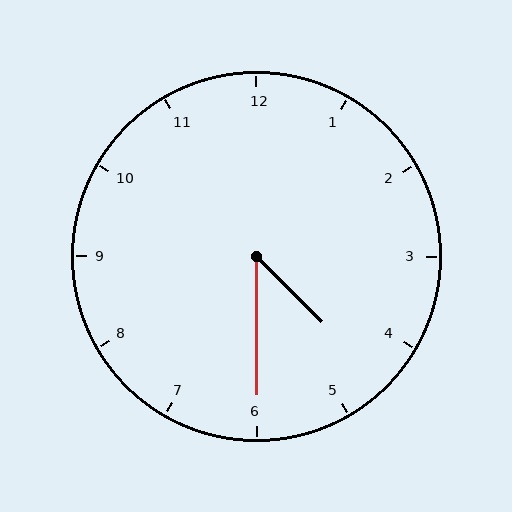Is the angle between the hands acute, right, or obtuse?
It is acute.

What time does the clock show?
4:30.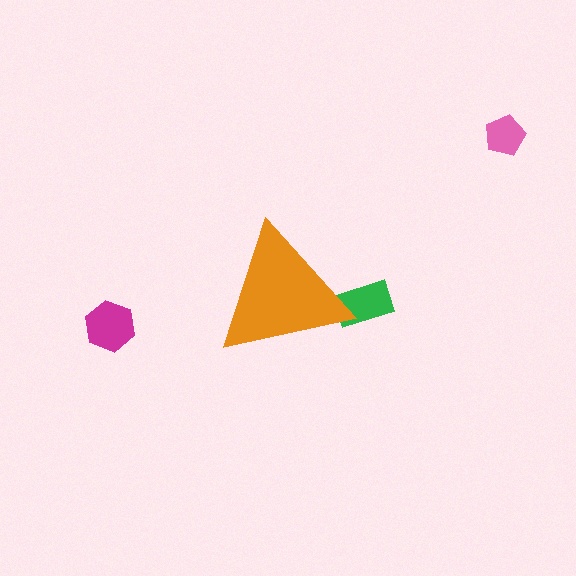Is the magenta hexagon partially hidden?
No, the magenta hexagon is fully visible.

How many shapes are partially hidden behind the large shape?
1 shape is partially hidden.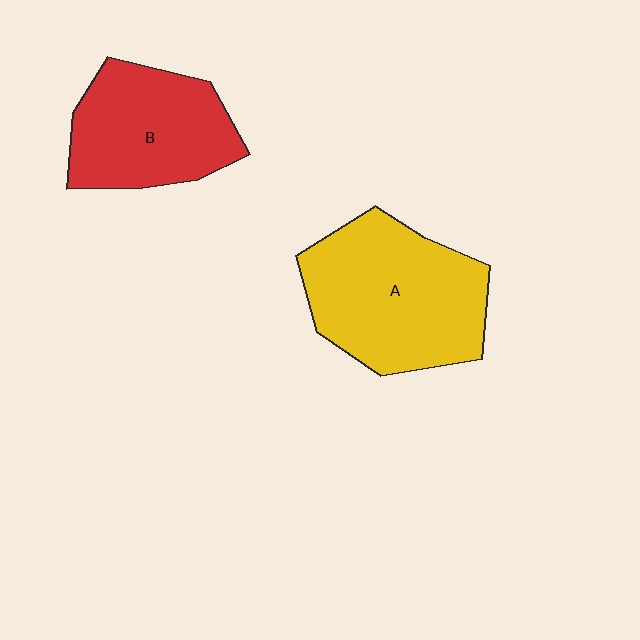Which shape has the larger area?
Shape A (yellow).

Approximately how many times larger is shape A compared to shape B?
Approximately 1.3 times.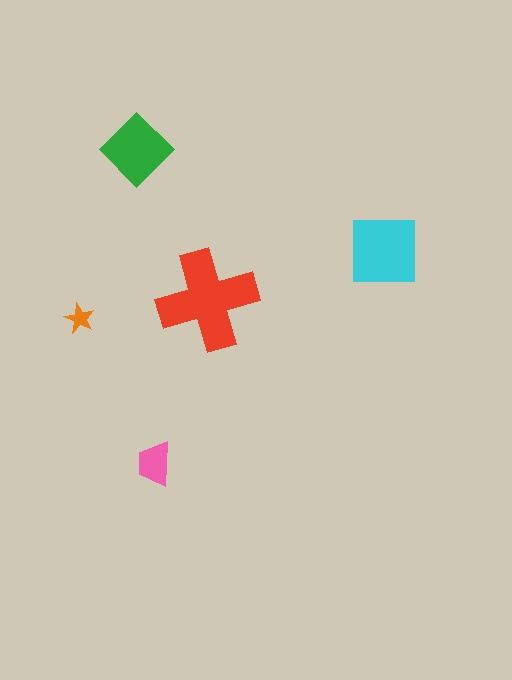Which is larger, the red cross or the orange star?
The red cross.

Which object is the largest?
The red cross.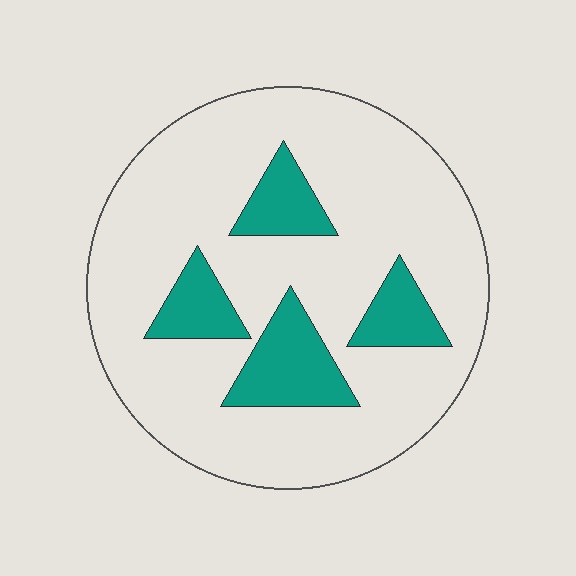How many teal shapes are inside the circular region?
4.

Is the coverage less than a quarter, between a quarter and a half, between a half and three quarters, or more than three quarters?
Less than a quarter.